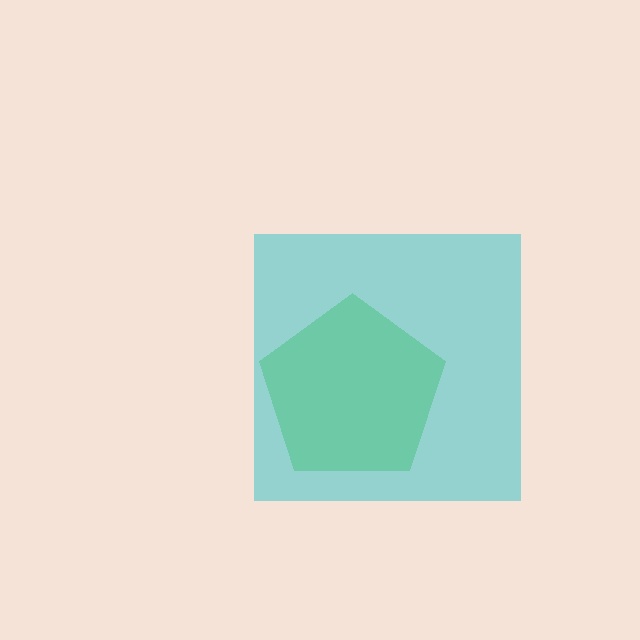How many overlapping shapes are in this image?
There are 2 overlapping shapes in the image.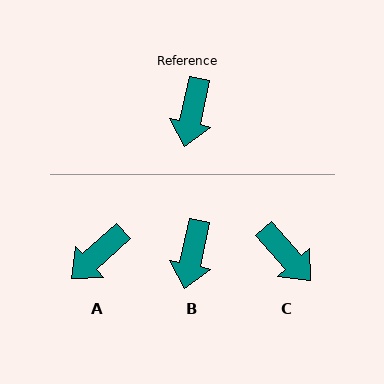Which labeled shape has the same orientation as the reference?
B.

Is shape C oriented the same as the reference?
No, it is off by about 54 degrees.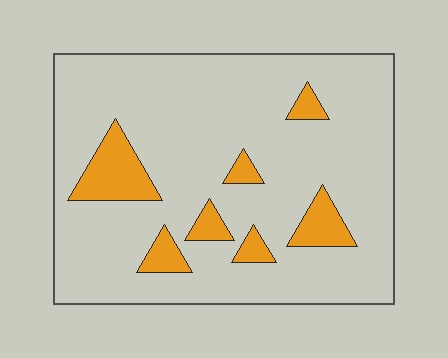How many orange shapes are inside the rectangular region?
7.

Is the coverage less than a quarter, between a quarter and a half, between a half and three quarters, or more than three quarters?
Less than a quarter.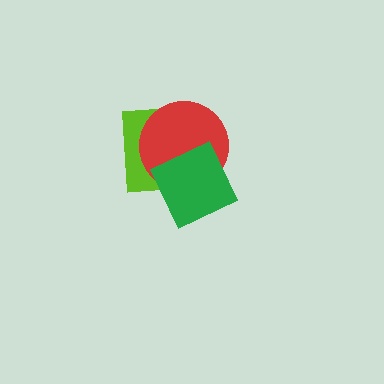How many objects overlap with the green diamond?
2 objects overlap with the green diamond.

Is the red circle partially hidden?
Yes, it is partially covered by another shape.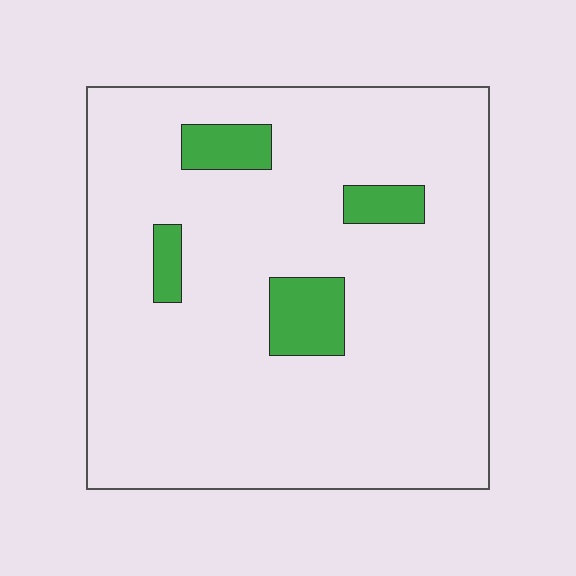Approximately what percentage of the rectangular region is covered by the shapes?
Approximately 10%.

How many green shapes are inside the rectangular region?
4.